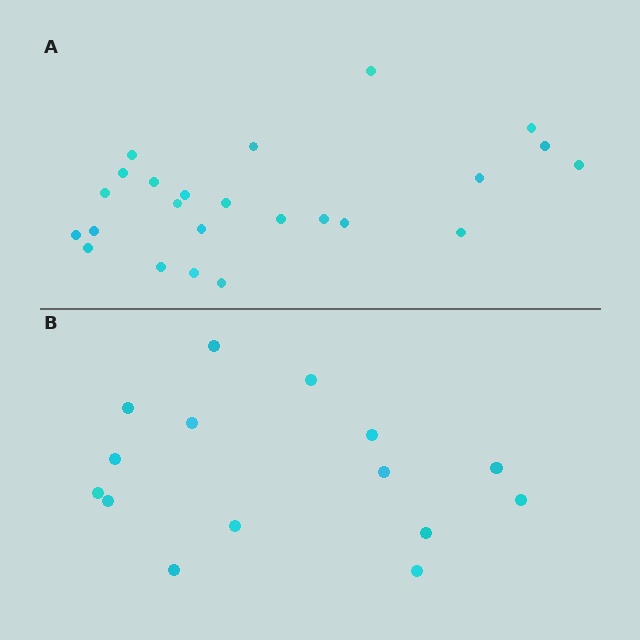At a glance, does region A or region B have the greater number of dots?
Region A (the top region) has more dots.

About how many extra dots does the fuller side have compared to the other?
Region A has roughly 8 or so more dots than region B.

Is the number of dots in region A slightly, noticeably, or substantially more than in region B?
Region A has substantially more. The ratio is roughly 1.6 to 1.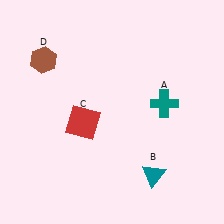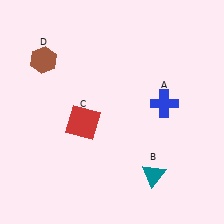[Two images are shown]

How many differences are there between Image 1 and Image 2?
There is 1 difference between the two images.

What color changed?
The cross (A) changed from teal in Image 1 to blue in Image 2.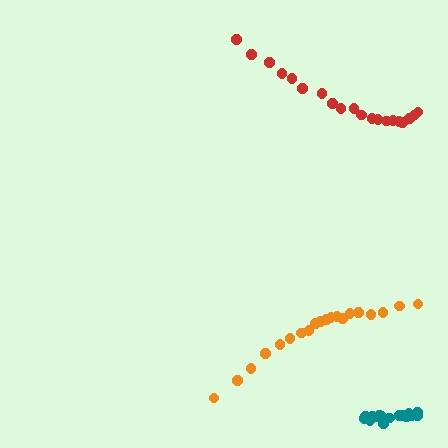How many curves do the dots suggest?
There are 3 distinct paths.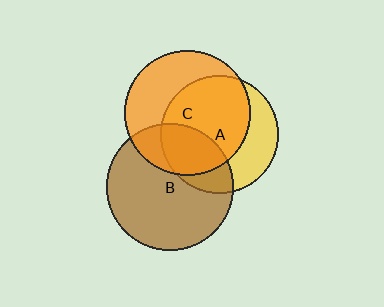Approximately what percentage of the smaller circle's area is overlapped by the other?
Approximately 65%.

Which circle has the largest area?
Circle B (brown).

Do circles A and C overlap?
Yes.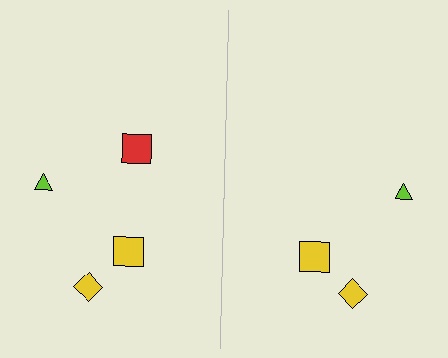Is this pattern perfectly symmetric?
No, the pattern is not perfectly symmetric. A red square is missing from the right side.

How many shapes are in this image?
There are 7 shapes in this image.